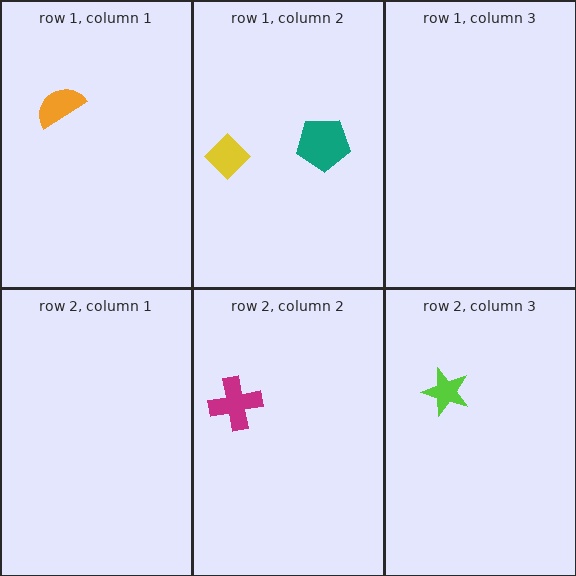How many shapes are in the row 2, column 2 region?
1.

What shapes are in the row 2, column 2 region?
The magenta cross.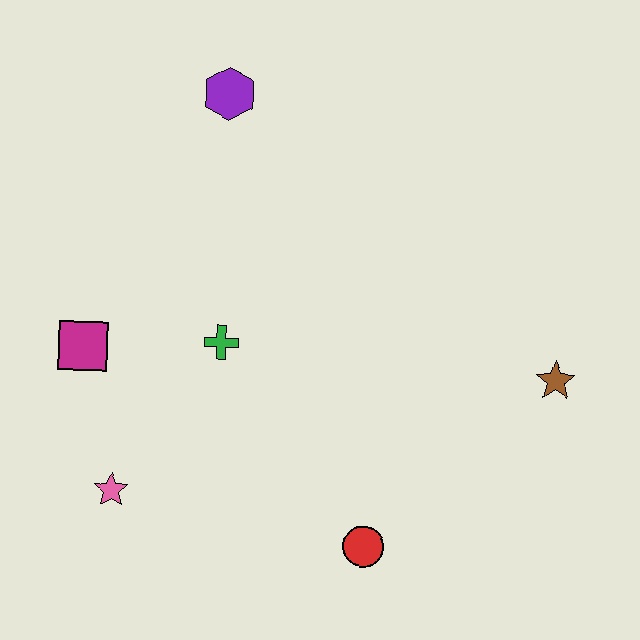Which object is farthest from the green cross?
The brown star is farthest from the green cross.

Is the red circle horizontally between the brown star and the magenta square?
Yes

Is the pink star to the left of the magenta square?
No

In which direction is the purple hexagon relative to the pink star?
The purple hexagon is above the pink star.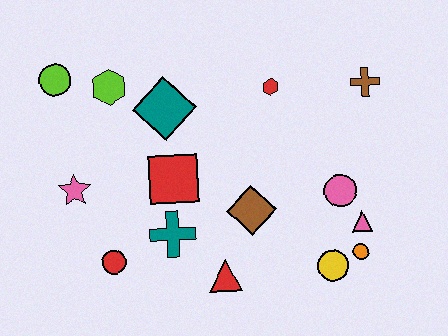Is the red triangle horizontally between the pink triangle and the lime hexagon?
Yes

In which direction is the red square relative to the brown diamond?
The red square is to the left of the brown diamond.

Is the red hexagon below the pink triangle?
No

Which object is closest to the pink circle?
The pink triangle is closest to the pink circle.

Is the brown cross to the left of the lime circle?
No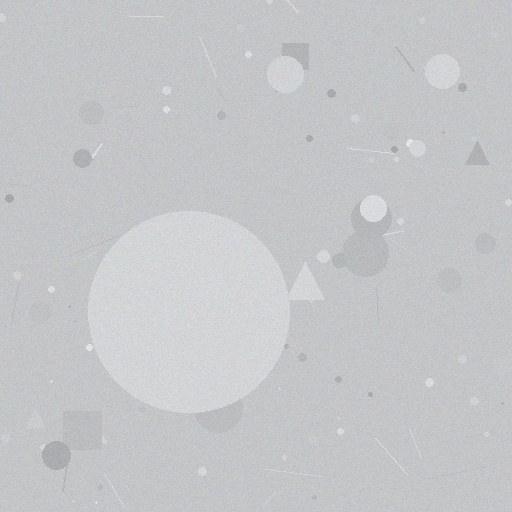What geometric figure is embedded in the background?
A circle is embedded in the background.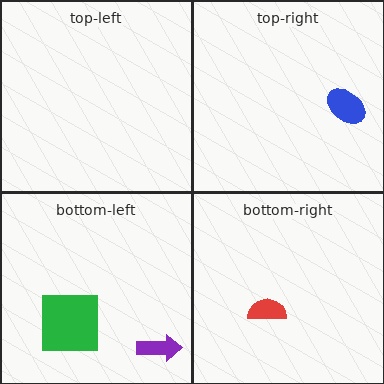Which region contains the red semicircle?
The bottom-right region.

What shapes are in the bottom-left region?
The green square, the purple arrow.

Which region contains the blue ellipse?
The top-right region.